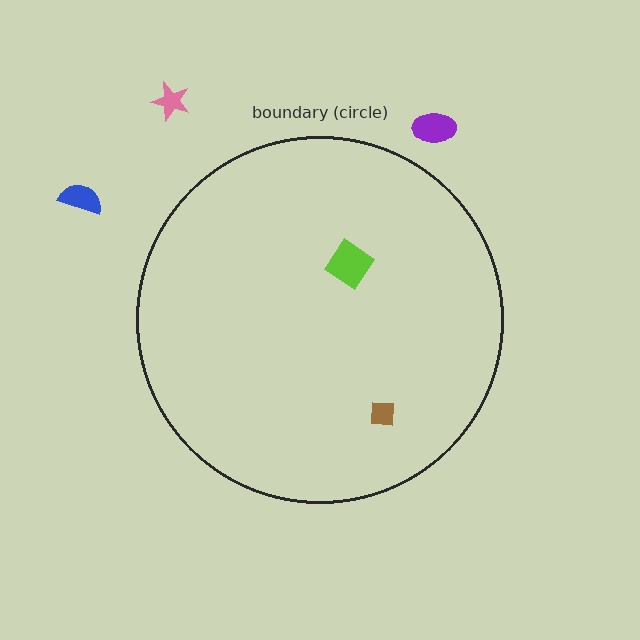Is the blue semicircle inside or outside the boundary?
Outside.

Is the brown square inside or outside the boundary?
Inside.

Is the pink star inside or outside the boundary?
Outside.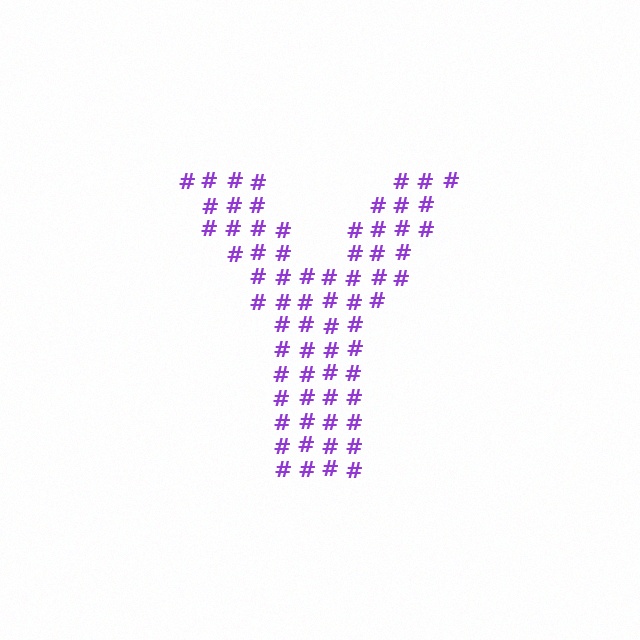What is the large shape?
The large shape is the letter Y.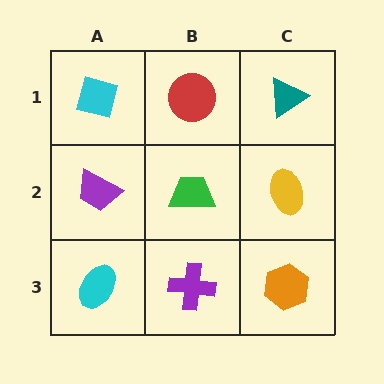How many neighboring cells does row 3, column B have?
3.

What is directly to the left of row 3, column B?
A cyan ellipse.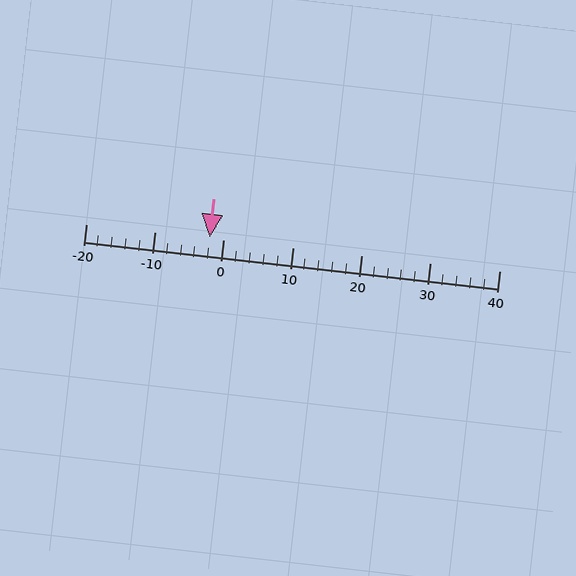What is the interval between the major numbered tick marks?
The major tick marks are spaced 10 units apart.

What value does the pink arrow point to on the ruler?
The pink arrow points to approximately -2.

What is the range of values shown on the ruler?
The ruler shows values from -20 to 40.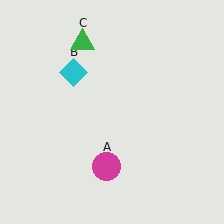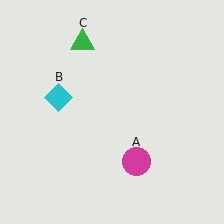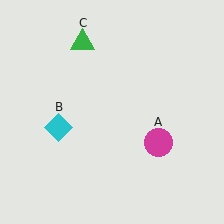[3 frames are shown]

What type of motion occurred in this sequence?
The magenta circle (object A), cyan diamond (object B) rotated counterclockwise around the center of the scene.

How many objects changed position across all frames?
2 objects changed position: magenta circle (object A), cyan diamond (object B).